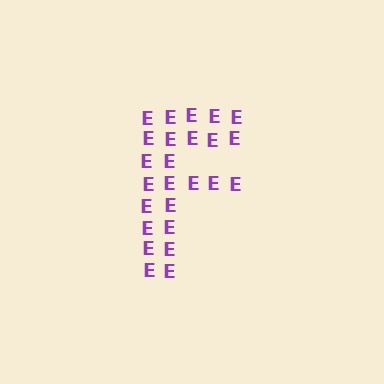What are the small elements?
The small elements are letter E's.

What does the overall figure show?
The overall figure shows the letter F.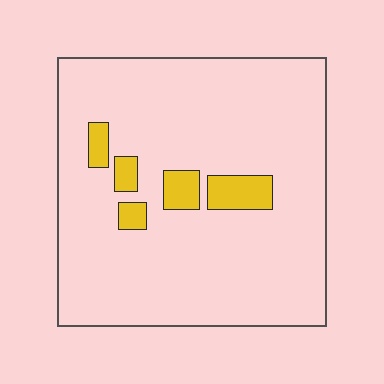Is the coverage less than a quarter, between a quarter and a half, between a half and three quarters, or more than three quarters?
Less than a quarter.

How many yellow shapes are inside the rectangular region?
5.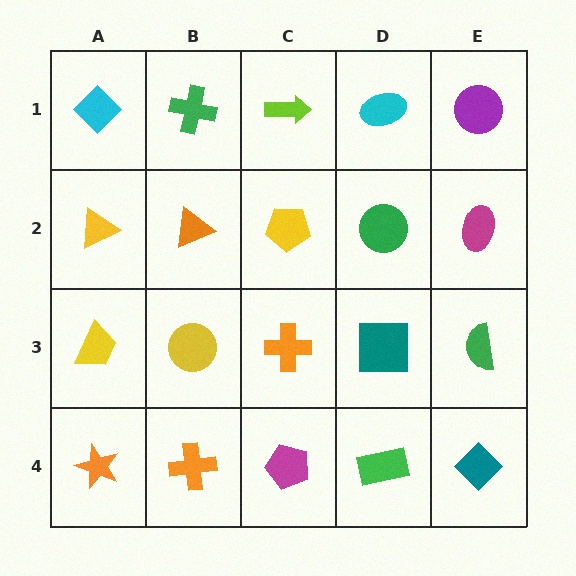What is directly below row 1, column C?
A yellow pentagon.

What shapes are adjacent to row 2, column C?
A lime arrow (row 1, column C), an orange cross (row 3, column C), an orange triangle (row 2, column B), a green circle (row 2, column D).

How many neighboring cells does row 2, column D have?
4.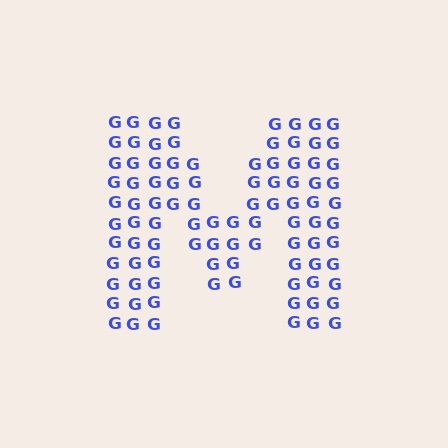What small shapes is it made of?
It is made of small letter G's.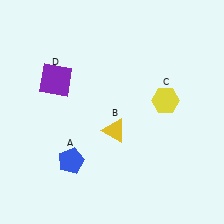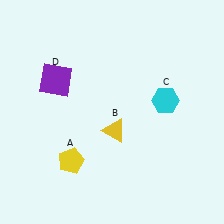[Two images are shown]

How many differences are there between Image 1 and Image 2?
There are 2 differences between the two images.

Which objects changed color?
A changed from blue to yellow. C changed from yellow to cyan.